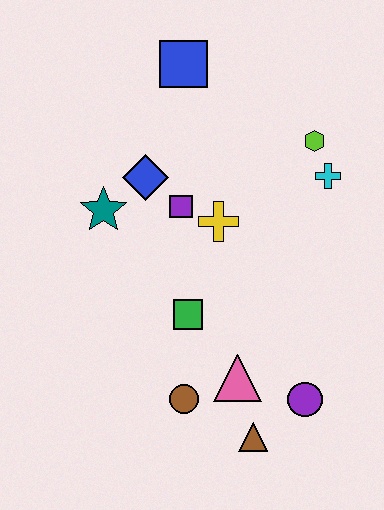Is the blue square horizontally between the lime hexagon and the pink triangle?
No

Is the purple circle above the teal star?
No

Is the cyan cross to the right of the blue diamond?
Yes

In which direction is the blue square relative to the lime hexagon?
The blue square is to the left of the lime hexagon.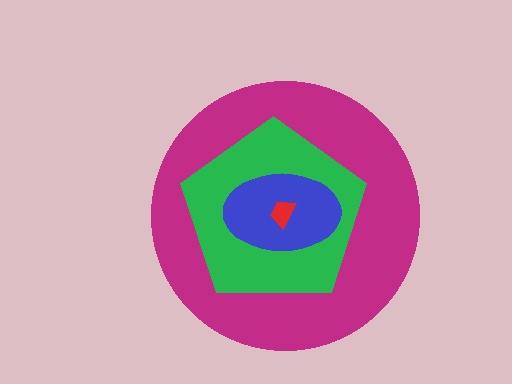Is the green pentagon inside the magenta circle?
Yes.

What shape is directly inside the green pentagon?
The blue ellipse.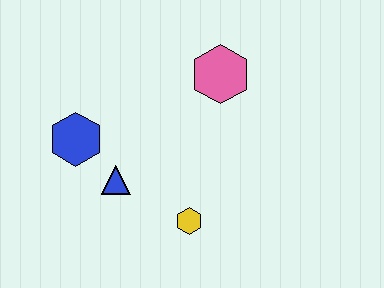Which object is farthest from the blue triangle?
The pink hexagon is farthest from the blue triangle.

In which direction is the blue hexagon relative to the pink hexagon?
The blue hexagon is to the left of the pink hexagon.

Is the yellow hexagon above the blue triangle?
No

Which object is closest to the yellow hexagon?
The blue triangle is closest to the yellow hexagon.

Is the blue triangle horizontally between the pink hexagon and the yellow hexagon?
No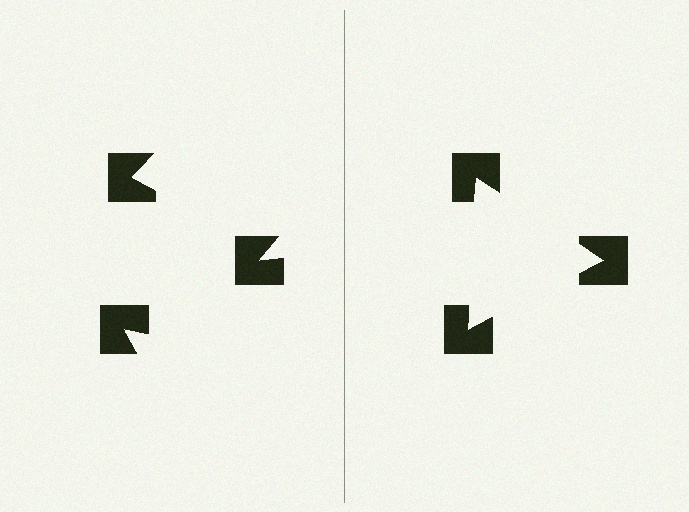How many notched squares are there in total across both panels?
6 — 3 on each side.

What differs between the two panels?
The notched squares are positioned identically on both sides; only the wedge orientations differ. On the right they align to a triangle; on the left they are misaligned.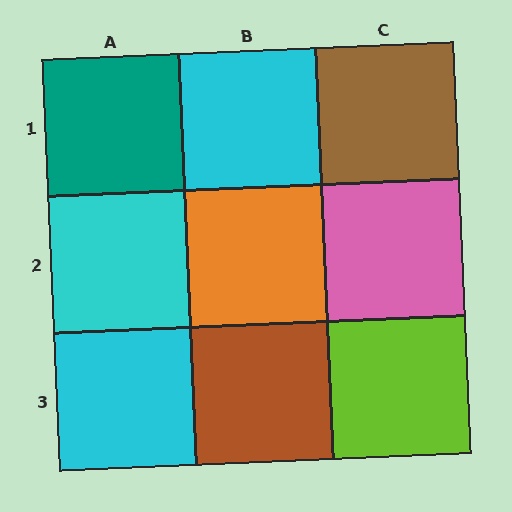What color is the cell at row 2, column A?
Cyan.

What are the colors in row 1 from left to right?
Teal, cyan, brown.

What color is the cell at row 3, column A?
Cyan.